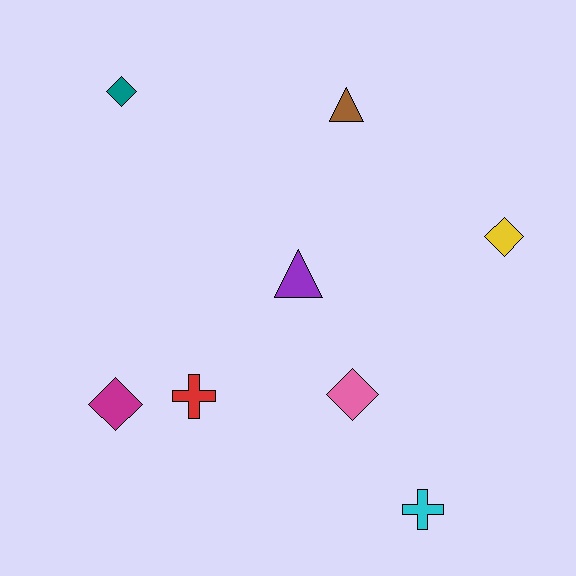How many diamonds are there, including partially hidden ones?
There are 4 diamonds.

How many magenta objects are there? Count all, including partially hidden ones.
There is 1 magenta object.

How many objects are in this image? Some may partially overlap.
There are 8 objects.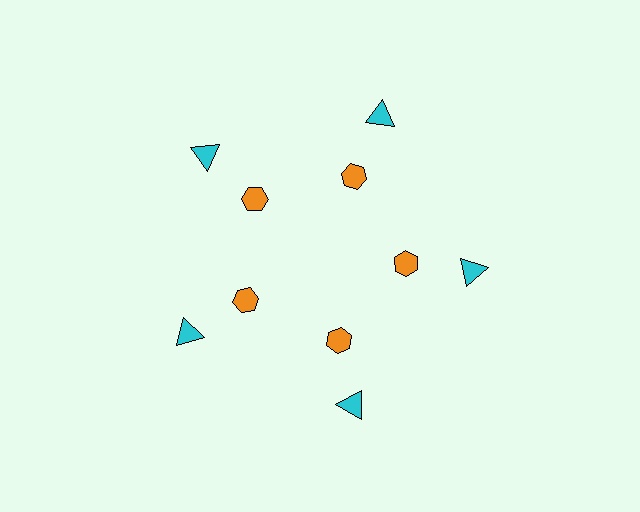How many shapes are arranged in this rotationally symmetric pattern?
There are 10 shapes, arranged in 5 groups of 2.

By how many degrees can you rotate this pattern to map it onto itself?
The pattern maps onto itself every 72 degrees of rotation.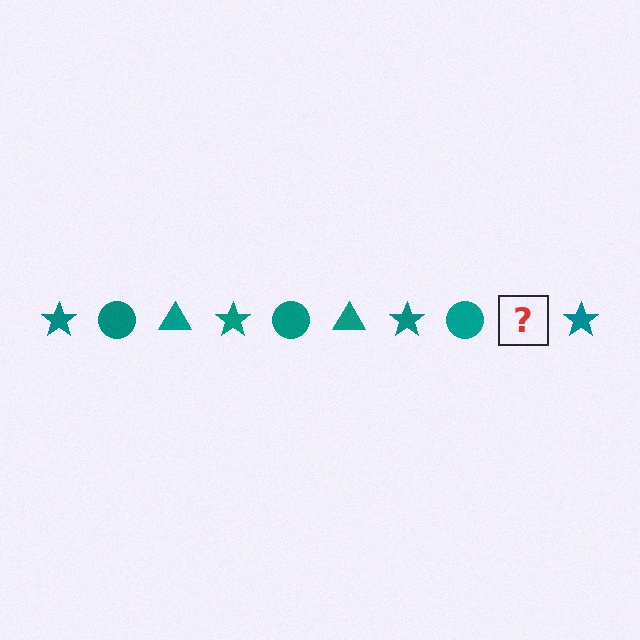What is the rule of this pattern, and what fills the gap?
The rule is that the pattern cycles through star, circle, triangle shapes in teal. The gap should be filled with a teal triangle.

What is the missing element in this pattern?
The missing element is a teal triangle.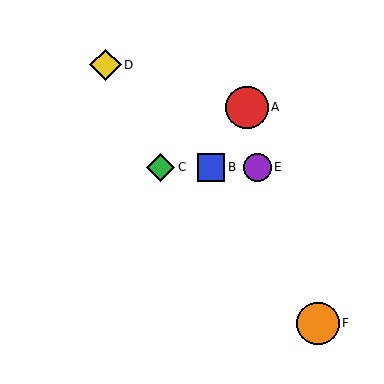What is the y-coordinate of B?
Object B is at y≈167.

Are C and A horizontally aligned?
No, C is at y≈167 and A is at y≈107.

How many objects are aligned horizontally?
3 objects (B, C, E) are aligned horizontally.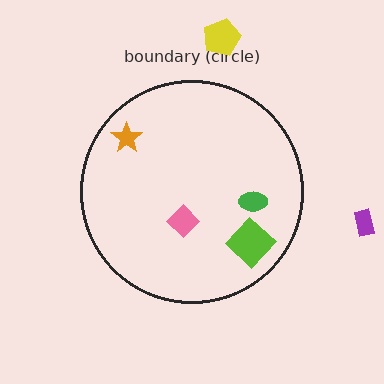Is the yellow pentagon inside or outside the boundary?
Outside.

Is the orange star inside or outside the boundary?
Inside.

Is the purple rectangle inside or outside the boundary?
Outside.